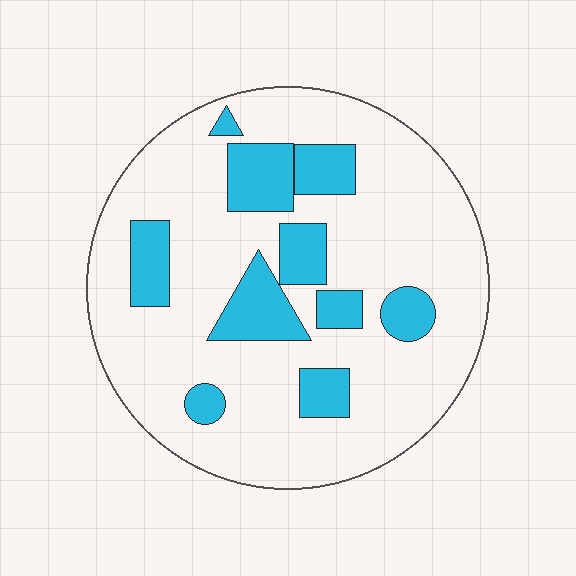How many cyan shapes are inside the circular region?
10.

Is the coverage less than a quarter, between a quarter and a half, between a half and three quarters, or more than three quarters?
Less than a quarter.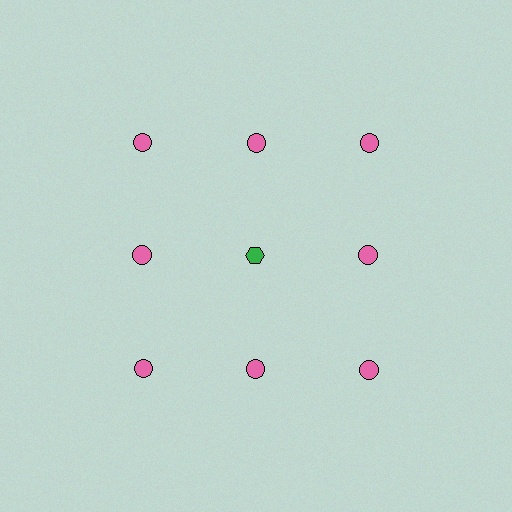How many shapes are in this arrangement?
There are 9 shapes arranged in a grid pattern.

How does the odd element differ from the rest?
It differs in both color (green instead of pink) and shape (hexagon instead of circle).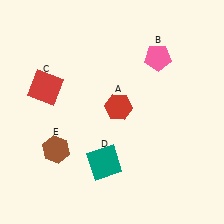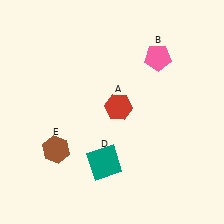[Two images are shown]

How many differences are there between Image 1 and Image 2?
There is 1 difference between the two images.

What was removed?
The red square (C) was removed in Image 2.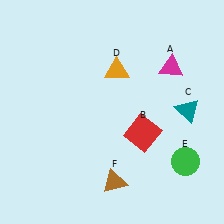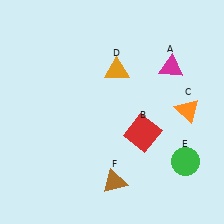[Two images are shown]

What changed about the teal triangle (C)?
In Image 1, C is teal. In Image 2, it changed to orange.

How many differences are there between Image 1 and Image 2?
There is 1 difference between the two images.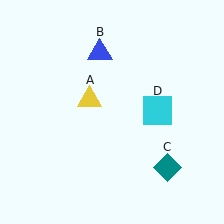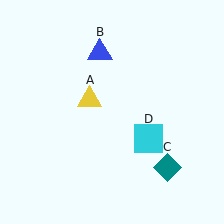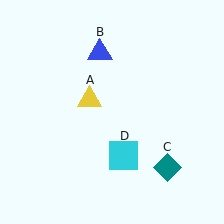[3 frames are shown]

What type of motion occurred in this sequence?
The cyan square (object D) rotated clockwise around the center of the scene.